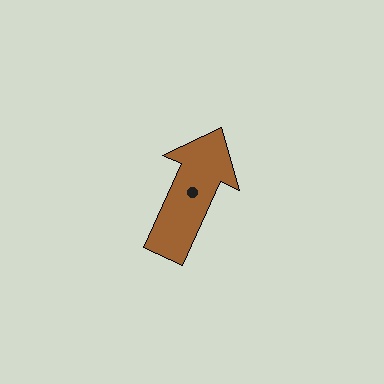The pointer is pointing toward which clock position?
Roughly 1 o'clock.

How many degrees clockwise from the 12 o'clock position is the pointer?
Approximately 24 degrees.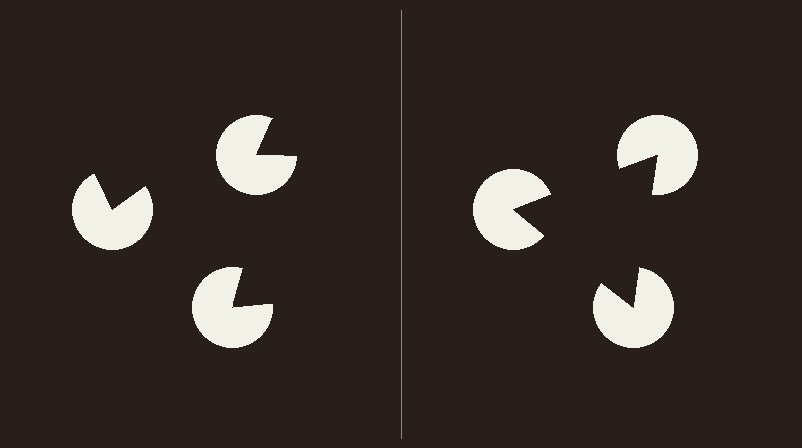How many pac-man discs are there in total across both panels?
6 — 3 on each side.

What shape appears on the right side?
An illusory triangle.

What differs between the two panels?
The pac-man discs are positioned identically on both sides; only the wedge orientations differ. On the right they align to a triangle; on the left they are misaligned.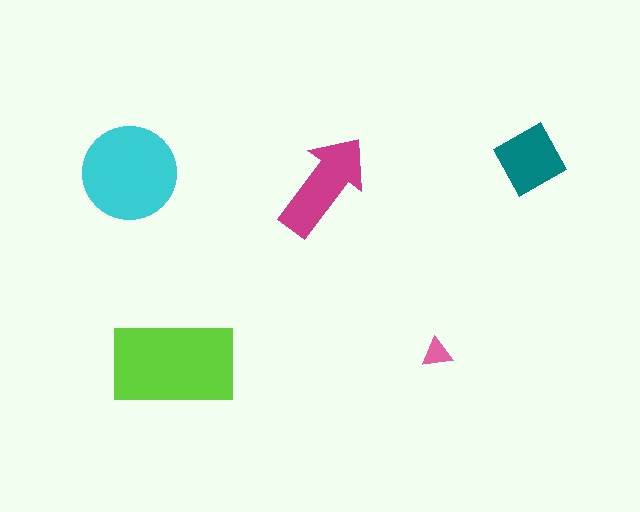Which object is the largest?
The lime rectangle.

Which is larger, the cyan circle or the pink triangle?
The cyan circle.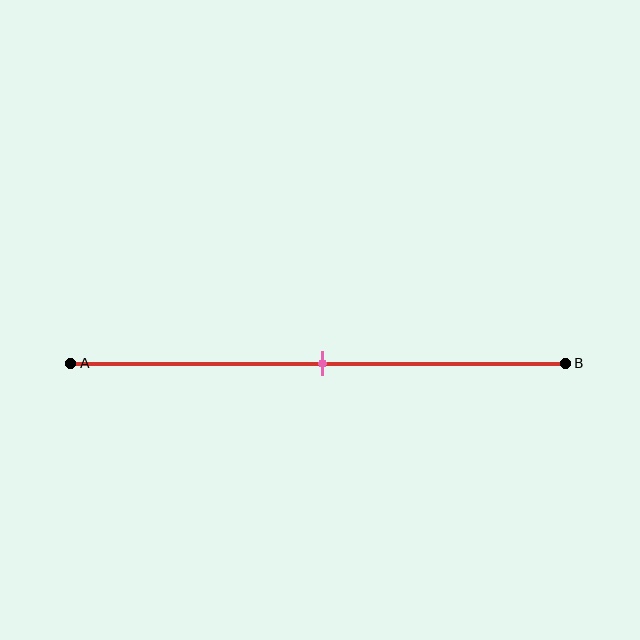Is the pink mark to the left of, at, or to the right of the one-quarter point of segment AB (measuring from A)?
The pink mark is to the right of the one-quarter point of segment AB.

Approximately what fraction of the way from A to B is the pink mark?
The pink mark is approximately 50% of the way from A to B.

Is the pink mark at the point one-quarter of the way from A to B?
No, the mark is at about 50% from A, not at the 25% one-quarter point.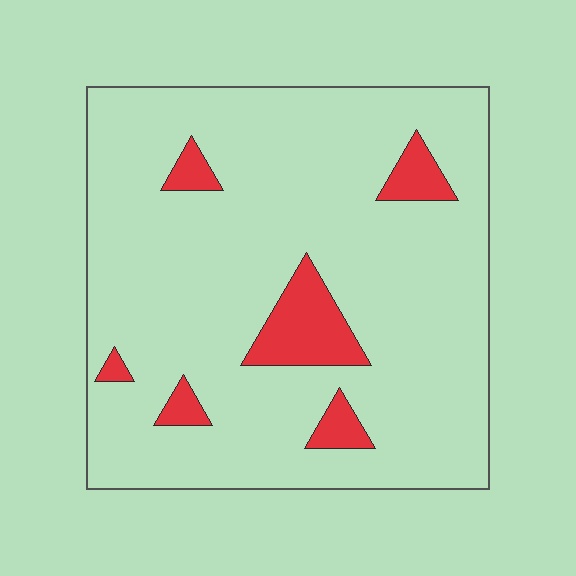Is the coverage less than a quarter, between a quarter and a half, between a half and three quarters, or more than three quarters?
Less than a quarter.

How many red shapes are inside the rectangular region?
6.